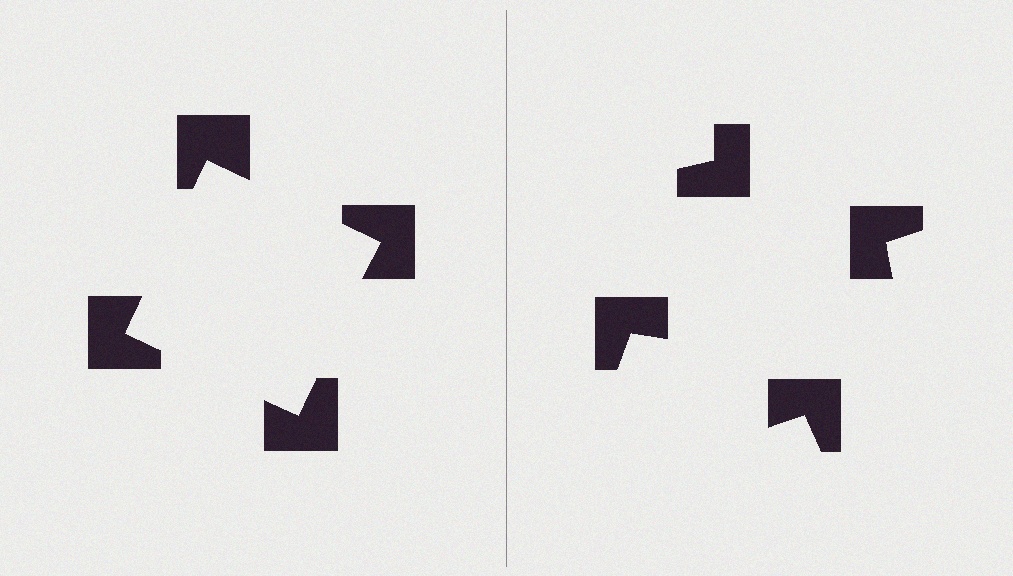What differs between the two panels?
The notched squares are positioned identically on both sides; only the wedge orientations differ. On the left they align to a square; on the right they are misaligned.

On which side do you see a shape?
An illusory square appears on the left side. On the right side the wedge cuts are rotated, so no coherent shape forms.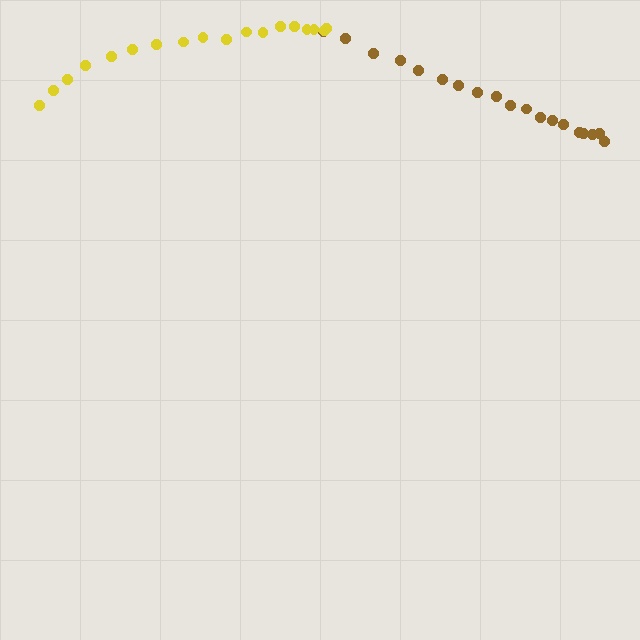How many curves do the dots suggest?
There are 2 distinct paths.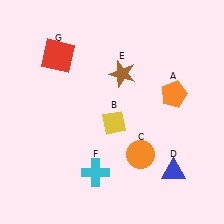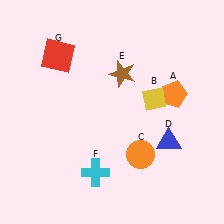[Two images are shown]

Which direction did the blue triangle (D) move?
The blue triangle (D) moved up.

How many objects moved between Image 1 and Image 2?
2 objects moved between the two images.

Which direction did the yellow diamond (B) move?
The yellow diamond (B) moved right.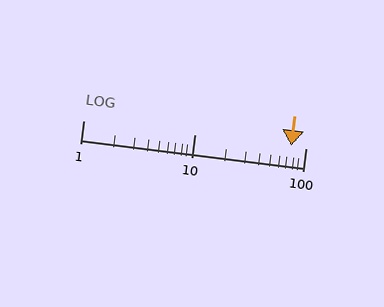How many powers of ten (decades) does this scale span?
The scale spans 2 decades, from 1 to 100.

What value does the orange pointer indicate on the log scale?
The pointer indicates approximately 74.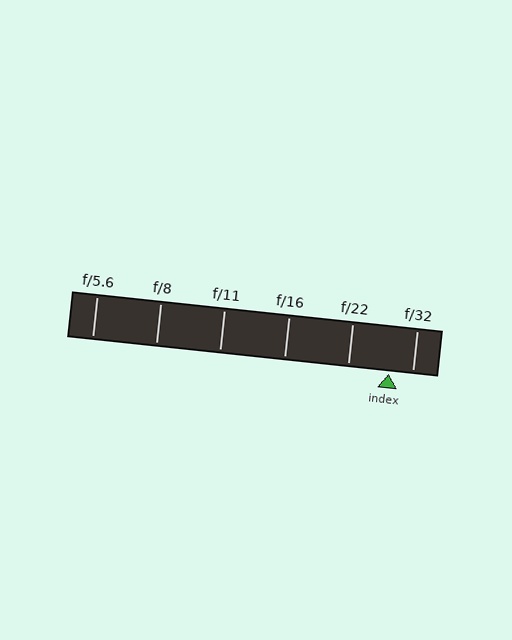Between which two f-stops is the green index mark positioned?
The index mark is between f/22 and f/32.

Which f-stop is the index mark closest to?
The index mark is closest to f/32.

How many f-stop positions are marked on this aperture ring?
There are 6 f-stop positions marked.